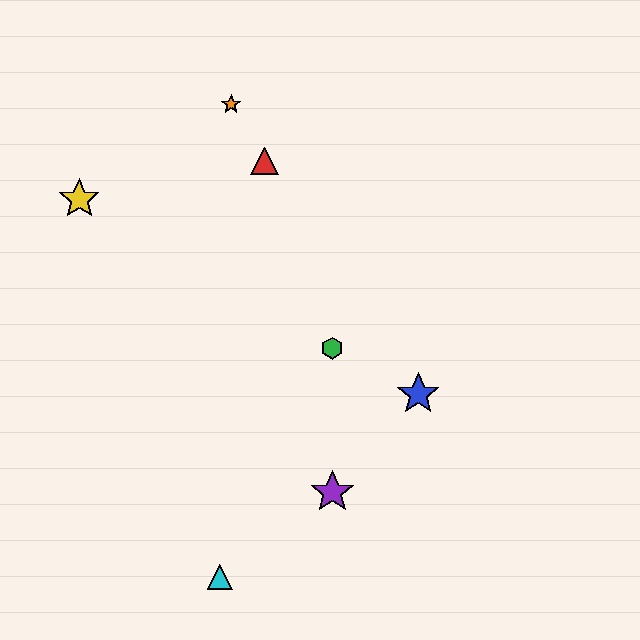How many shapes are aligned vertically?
2 shapes (the green hexagon, the purple star) are aligned vertically.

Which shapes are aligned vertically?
The green hexagon, the purple star are aligned vertically.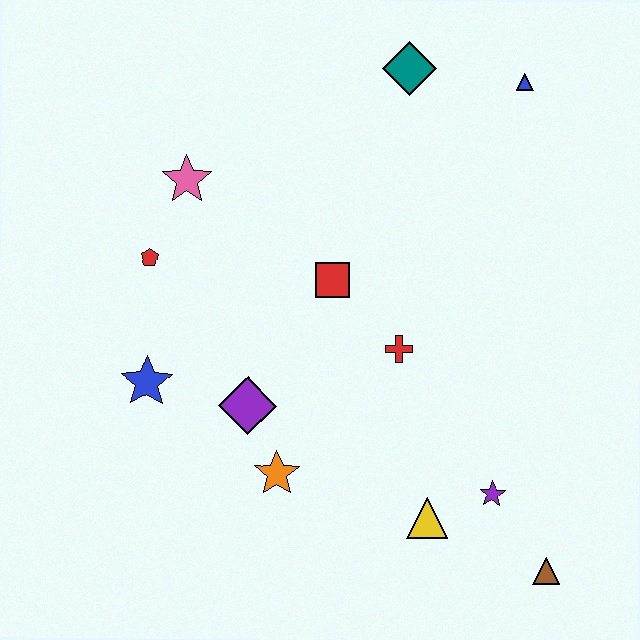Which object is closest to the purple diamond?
The orange star is closest to the purple diamond.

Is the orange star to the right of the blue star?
Yes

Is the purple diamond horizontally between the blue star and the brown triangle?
Yes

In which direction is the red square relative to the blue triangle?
The red square is below the blue triangle.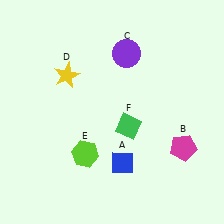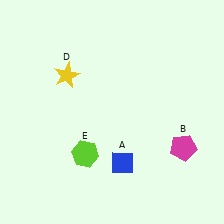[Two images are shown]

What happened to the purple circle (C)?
The purple circle (C) was removed in Image 2. It was in the top-right area of Image 1.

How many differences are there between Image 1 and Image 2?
There are 2 differences between the two images.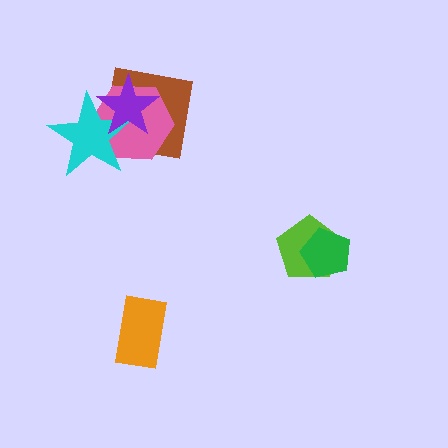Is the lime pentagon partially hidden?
Yes, it is partially covered by another shape.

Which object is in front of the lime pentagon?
The green pentagon is in front of the lime pentagon.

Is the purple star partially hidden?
No, no other shape covers it.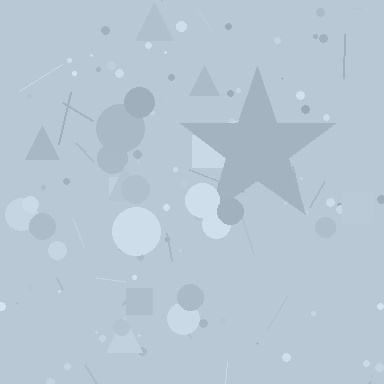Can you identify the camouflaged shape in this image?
The camouflaged shape is a star.